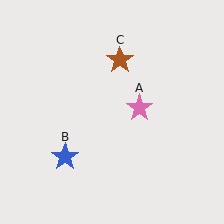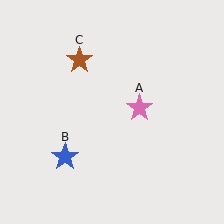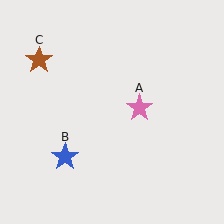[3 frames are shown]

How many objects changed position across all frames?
1 object changed position: brown star (object C).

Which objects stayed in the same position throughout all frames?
Pink star (object A) and blue star (object B) remained stationary.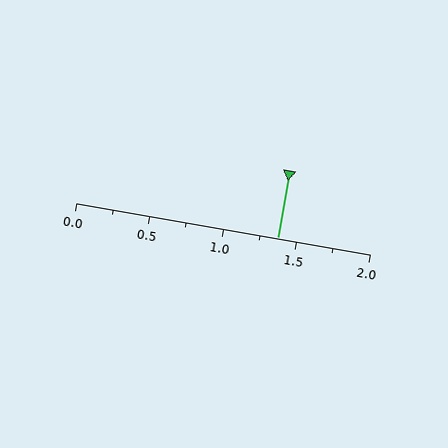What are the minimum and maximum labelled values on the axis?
The axis runs from 0.0 to 2.0.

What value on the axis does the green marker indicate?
The marker indicates approximately 1.38.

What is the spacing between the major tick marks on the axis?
The major ticks are spaced 0.5 apart.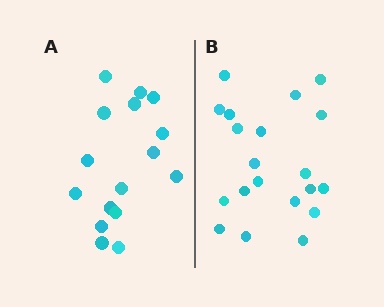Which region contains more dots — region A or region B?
Region B (the right region) has more dots.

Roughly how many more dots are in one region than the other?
Region B has about 4 more dots than region A.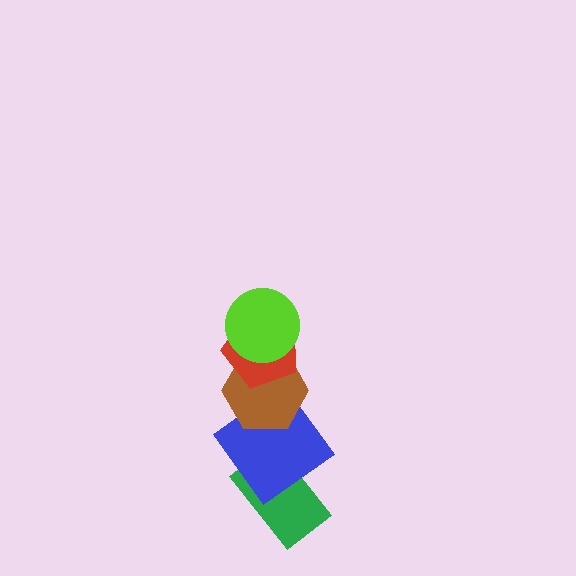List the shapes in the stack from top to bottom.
From top to bottom: the lime circle, the red pentagon, the brown hexagon, the blue diamond, the green rectangle.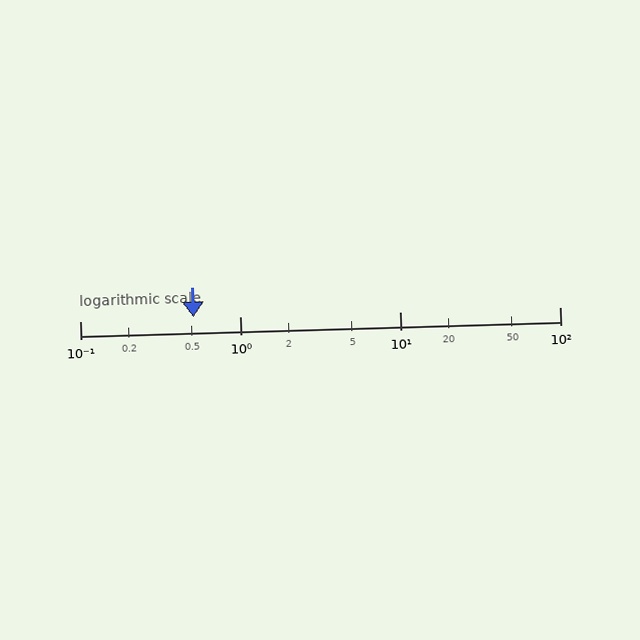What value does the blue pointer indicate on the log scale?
The pointer indicates approximately 0.51.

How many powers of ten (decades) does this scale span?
The scale spans 3 decades, from 0.1 to 100.